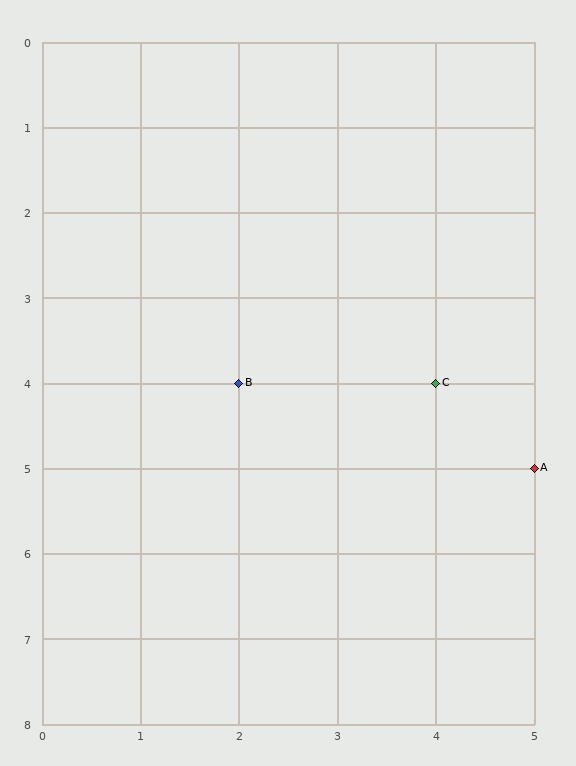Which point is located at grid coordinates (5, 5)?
Point A is at (5, 5).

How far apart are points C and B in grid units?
Points C and B are 2 columns apart.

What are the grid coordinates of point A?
Point A is at grid coordinates (5, 5).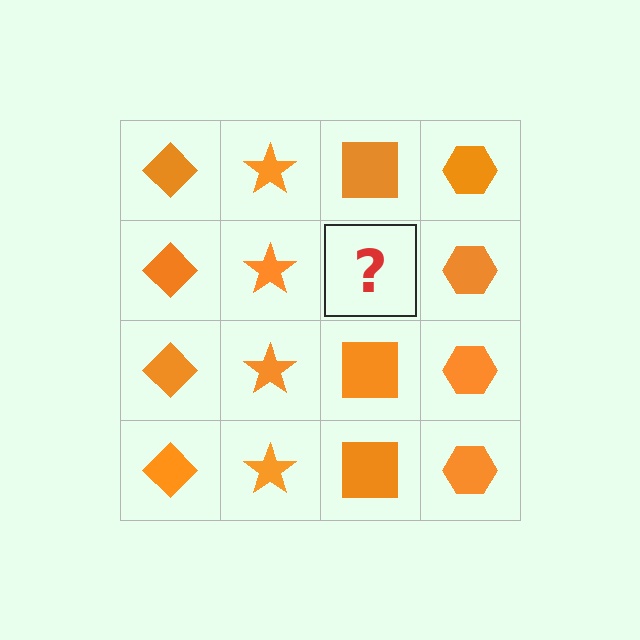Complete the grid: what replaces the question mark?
The question mark should be replaced with an orange square.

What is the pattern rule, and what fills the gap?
The rule is that each column has a consistent shape. The gap should be filled with an orange square.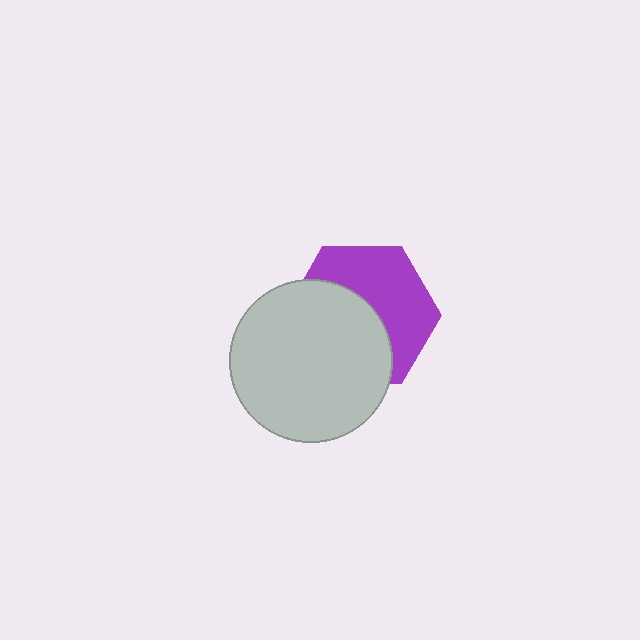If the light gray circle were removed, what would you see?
You would see the complete purple hexagon.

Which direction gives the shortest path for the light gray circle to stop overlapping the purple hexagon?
Moving toward the lower-left gives the shortest separation.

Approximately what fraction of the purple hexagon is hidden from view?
Roughly 51% of the purple hexagon is hidden behind the light gray circle.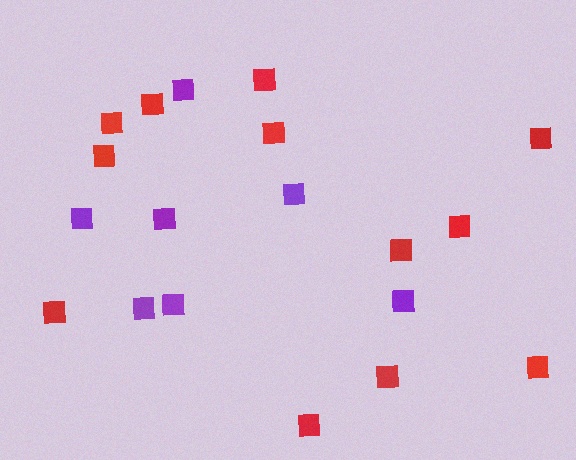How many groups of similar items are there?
There are 2 groups: one group of purple squares (7) and one group of red squares (12).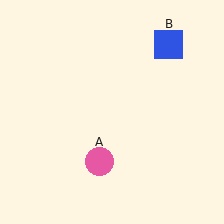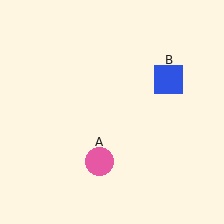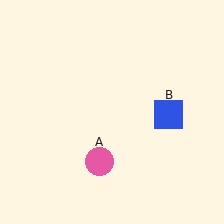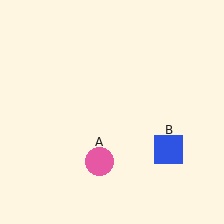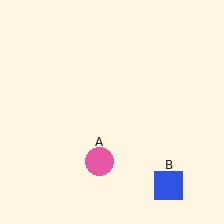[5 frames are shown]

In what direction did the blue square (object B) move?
The blue square (object B) moved down.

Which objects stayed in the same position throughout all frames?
Pink circle (object A) remained stationary.